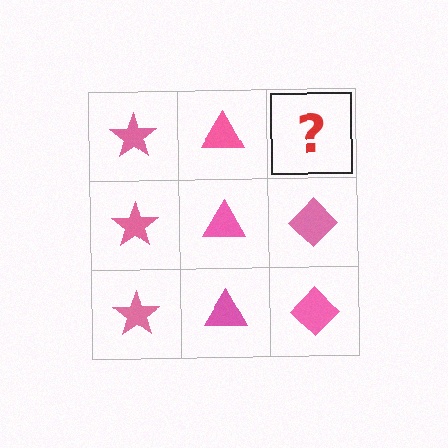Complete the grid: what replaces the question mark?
The question mark should be replaced with a pink diamond.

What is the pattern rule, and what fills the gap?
The rule is that each column has a consistent shape. The gap should be filled with a pink diamond.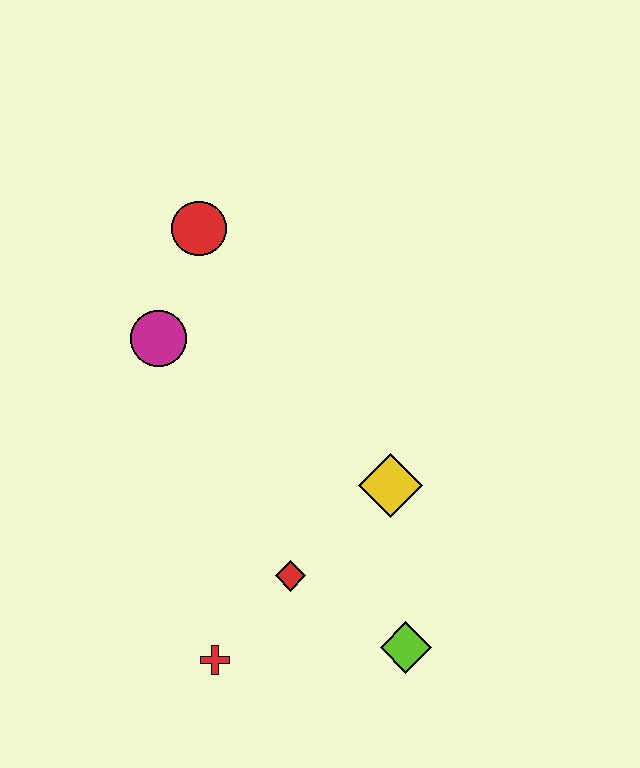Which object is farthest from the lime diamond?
The red circle is farthest from the lime diamond.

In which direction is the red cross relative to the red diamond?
The red cross is below the red diamond.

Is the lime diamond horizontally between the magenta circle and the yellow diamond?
No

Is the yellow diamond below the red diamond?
No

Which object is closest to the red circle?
The magenta circle is closest to the red circle.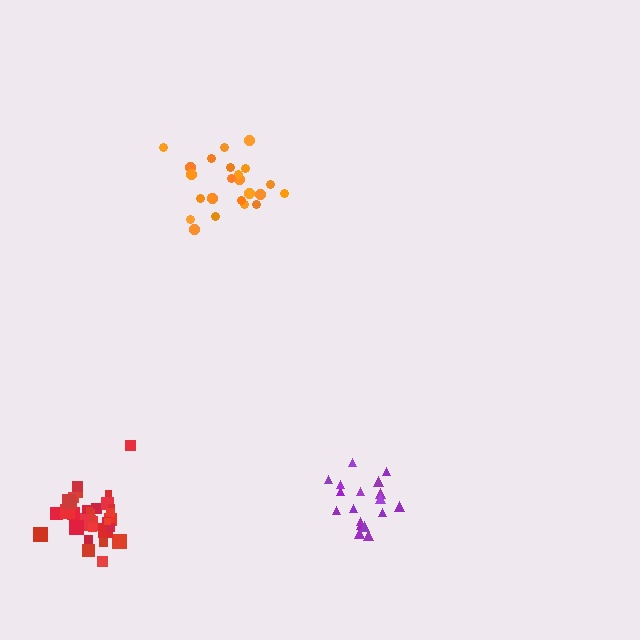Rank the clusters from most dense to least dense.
red, orange, purple.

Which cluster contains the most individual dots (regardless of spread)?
Red (33).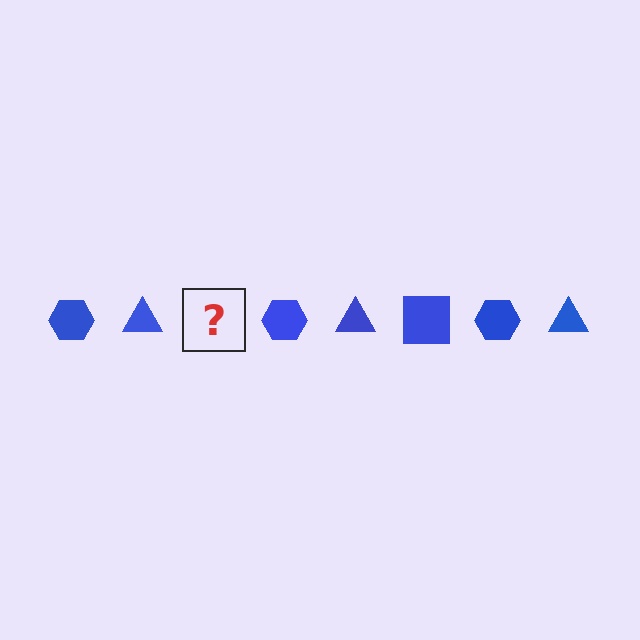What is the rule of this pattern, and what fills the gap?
The rule is that the pattern cycles through hexagon, triangle, square shapes in blue. The gap should be filled with a blue square.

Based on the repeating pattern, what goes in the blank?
The blank should be a blue square.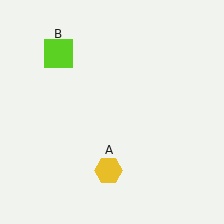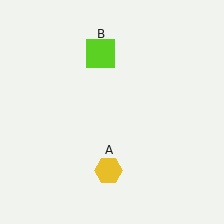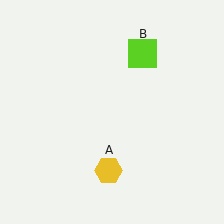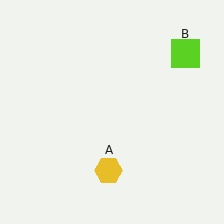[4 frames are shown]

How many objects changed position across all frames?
1 object changed position: lime square (object B).